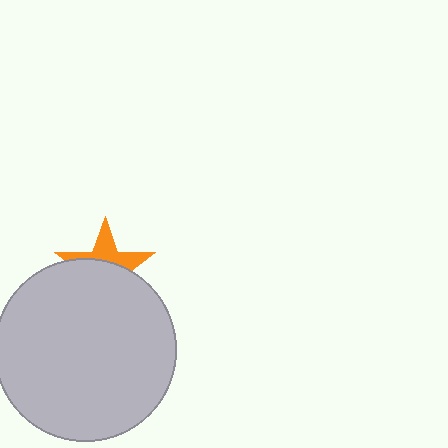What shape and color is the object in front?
The object in front is a light gray circle.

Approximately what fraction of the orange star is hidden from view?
Roughly 60% of the orange star is hidden behind the light gray circle.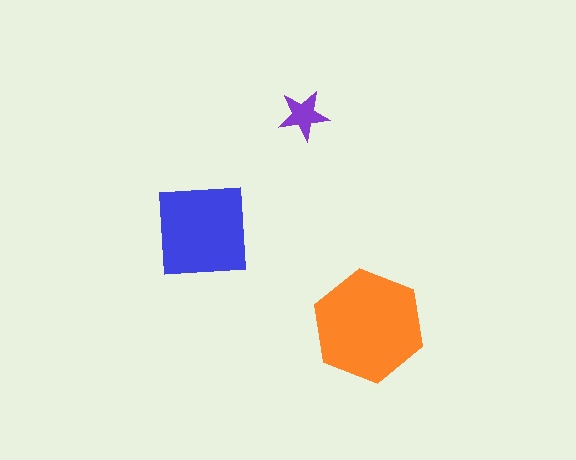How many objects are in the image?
There are 3 objects in the image.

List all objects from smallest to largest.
The purple star, the blue square, the orange hexagon.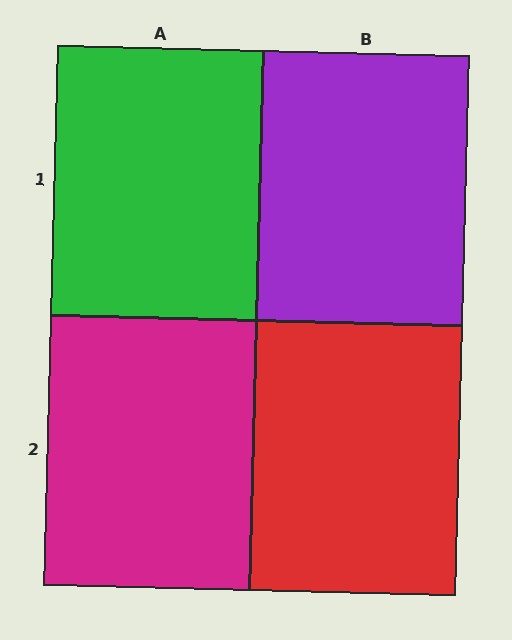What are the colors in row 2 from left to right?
Magenta, red.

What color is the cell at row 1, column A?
Green.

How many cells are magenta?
1 cell is magenta.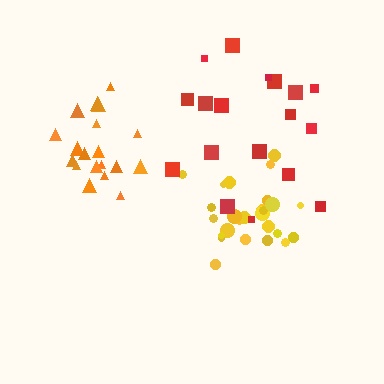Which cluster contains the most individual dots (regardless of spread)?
Yellow (26).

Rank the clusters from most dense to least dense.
yellow, orange, red.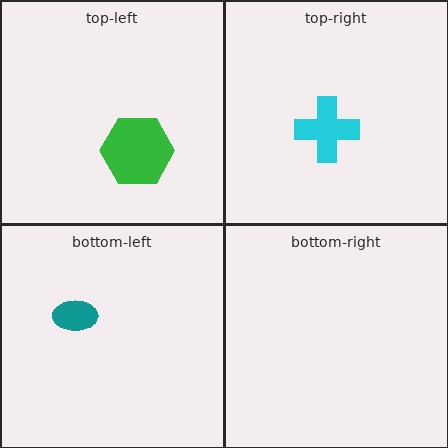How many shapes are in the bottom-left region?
1.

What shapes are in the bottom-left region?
The teal ellipse.